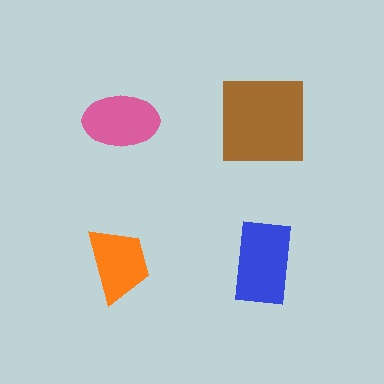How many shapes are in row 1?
2 shapes.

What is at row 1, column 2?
A brown square.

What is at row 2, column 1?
An orange trapezoid.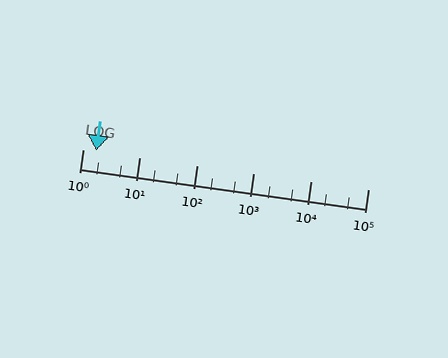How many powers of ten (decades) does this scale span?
The scale spans 5 decades, from 1 to 100000.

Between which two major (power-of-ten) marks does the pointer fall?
The pointer is between 1 and 10.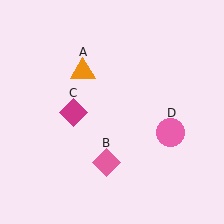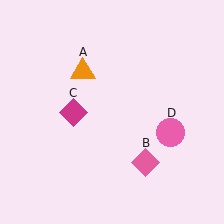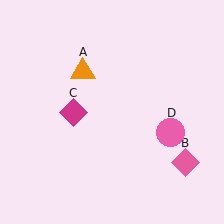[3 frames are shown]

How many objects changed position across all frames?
1 object changed position: pink diamond (object B).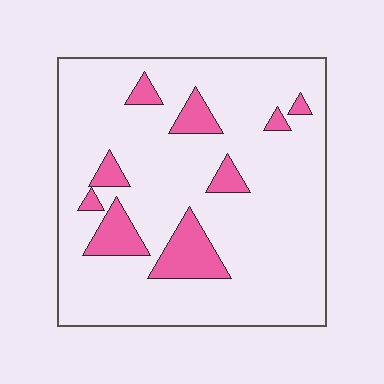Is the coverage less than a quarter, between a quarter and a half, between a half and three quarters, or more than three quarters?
Less than a quarter.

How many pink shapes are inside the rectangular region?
9.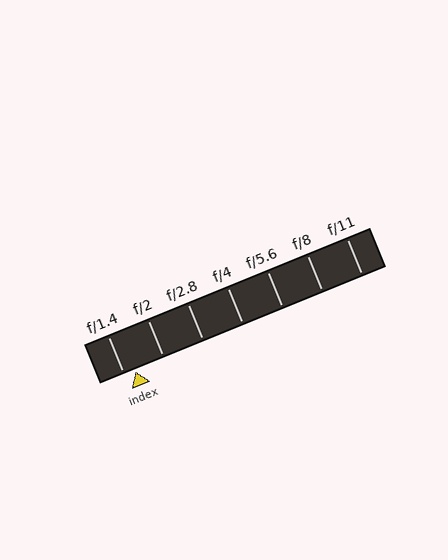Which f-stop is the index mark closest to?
The index mark is closest to f/1.4.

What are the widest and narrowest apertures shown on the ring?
The widest aperture shown is f/1.4 and the narrowest is f/11.